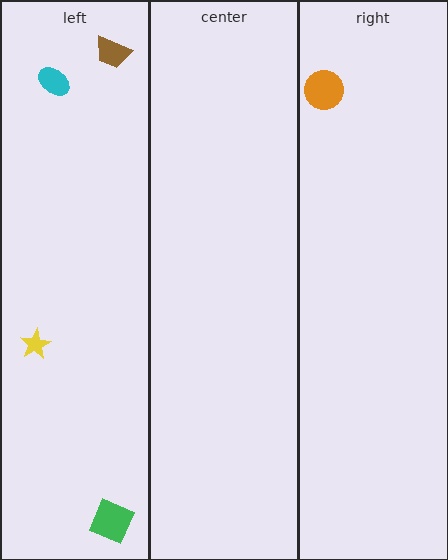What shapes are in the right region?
The orange circle.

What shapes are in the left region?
The yellow star, the green diamond, the cyan ellipse, the brown trapezoid.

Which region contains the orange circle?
The right region.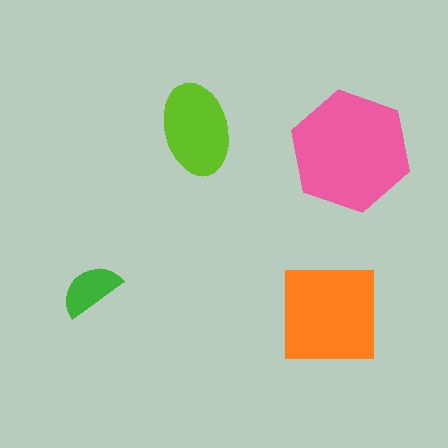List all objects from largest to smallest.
The pink hexagon, the orange square, the lime ellipse, the green semicircle.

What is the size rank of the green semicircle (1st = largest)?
4th.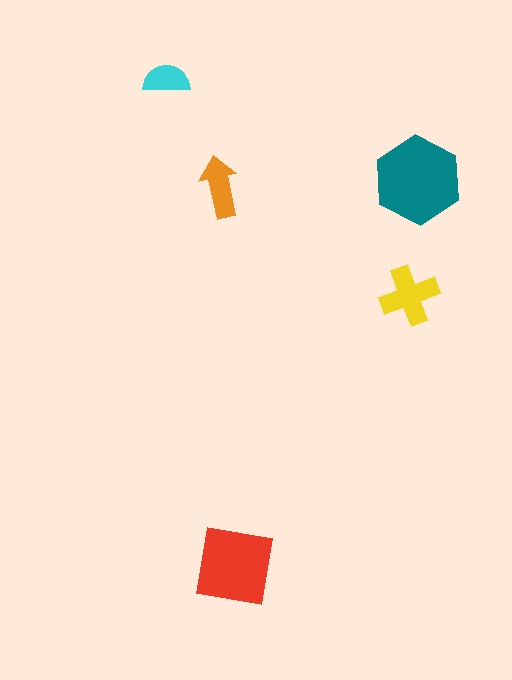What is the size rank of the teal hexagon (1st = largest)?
1st.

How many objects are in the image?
There are 5 objects in the image.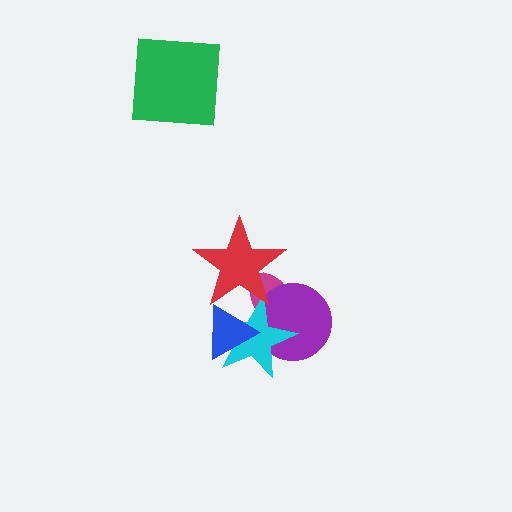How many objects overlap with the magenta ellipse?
4 objects overlap with the magenta ellipse.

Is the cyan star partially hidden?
Yes, it is partially covered by another shape.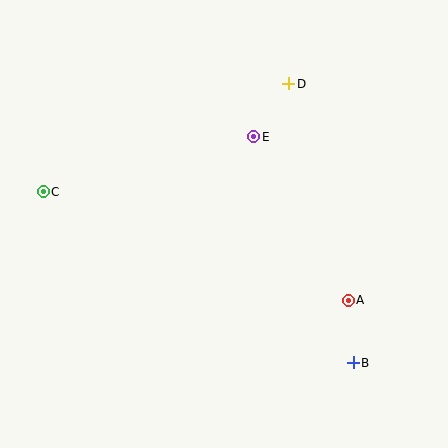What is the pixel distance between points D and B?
The distance between D and B is 286 pixels.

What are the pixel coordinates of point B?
Point B is at (353, 363).